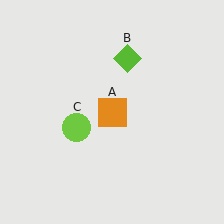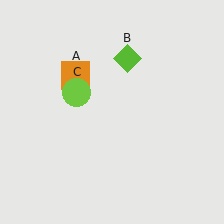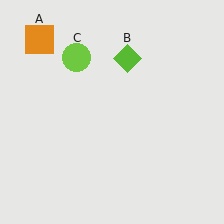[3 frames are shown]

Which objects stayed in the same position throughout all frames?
Lime diamond (object B) remained stationary.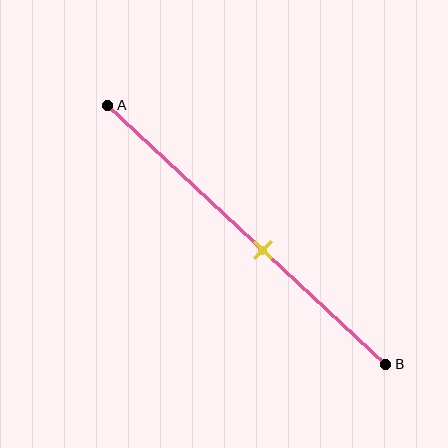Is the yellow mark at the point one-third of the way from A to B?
No, the mark is at about 55% from A, not at the 33% one-third point.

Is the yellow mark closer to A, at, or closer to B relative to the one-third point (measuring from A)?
The yellow mark is closer to point B than the one-third point of segment AB.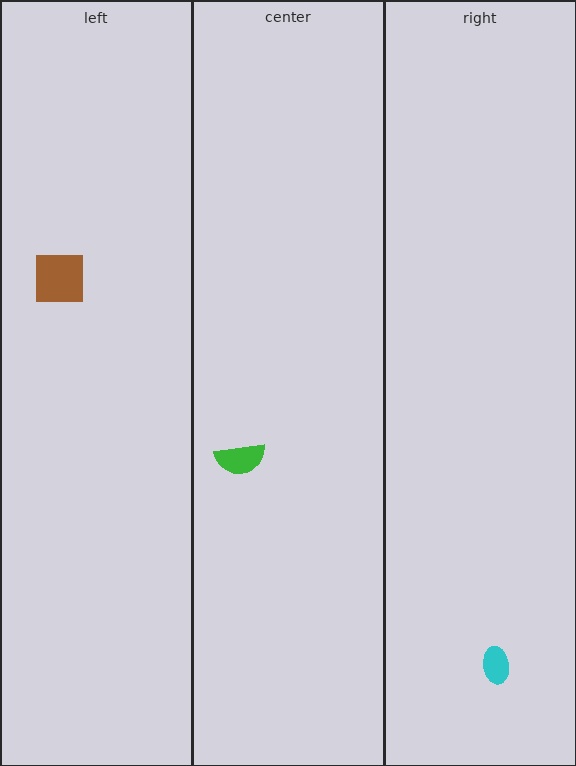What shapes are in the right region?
The cyan ellipse.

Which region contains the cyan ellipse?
The right region.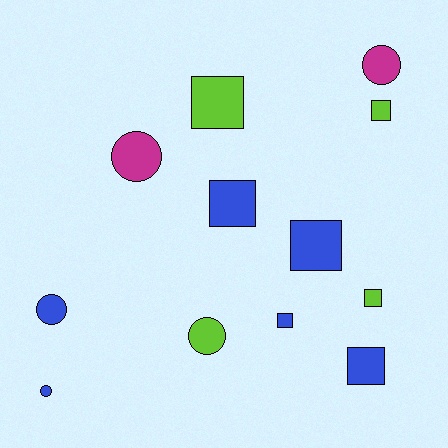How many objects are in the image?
There are 12 objects.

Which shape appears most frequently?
Square, with 7 objects.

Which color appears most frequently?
Blue, with 6 objects.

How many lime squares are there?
There are 3 lime squares.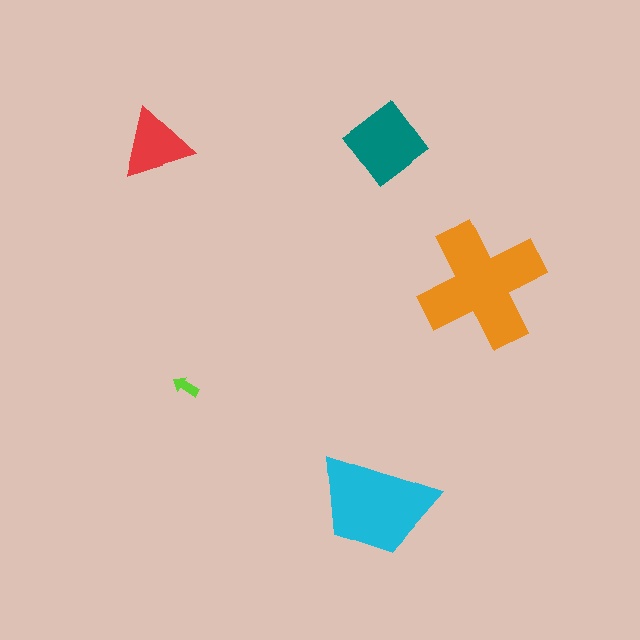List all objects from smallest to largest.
The lime arrow, the red triangle, the teal diamond, the cyan trapezoid, the orange cross.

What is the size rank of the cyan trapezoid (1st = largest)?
2nd.